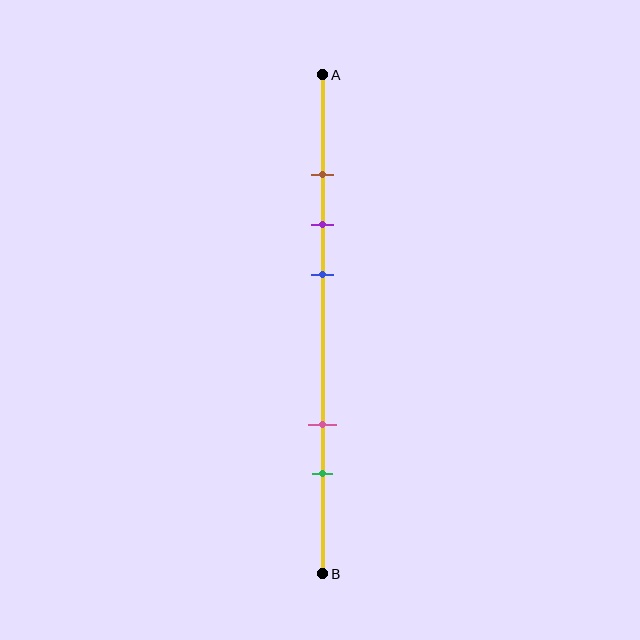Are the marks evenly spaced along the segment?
No, the marks are not evenly spaced.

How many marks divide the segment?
There are 5 marks dividing the segment.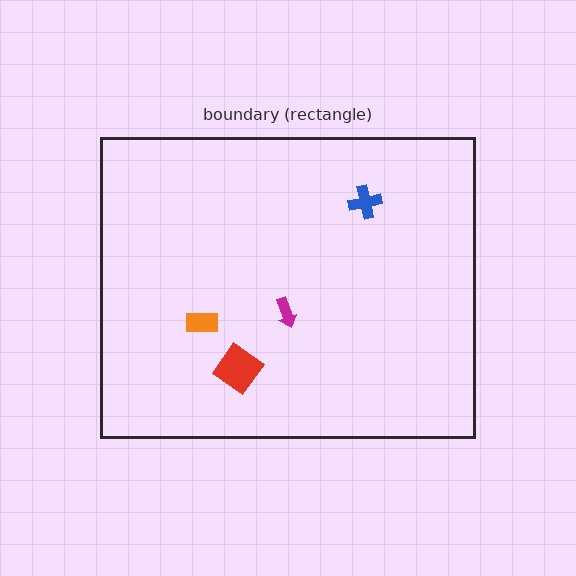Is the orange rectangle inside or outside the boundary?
Inside.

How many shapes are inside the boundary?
4 inside, 0 outside.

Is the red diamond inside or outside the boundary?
Inside.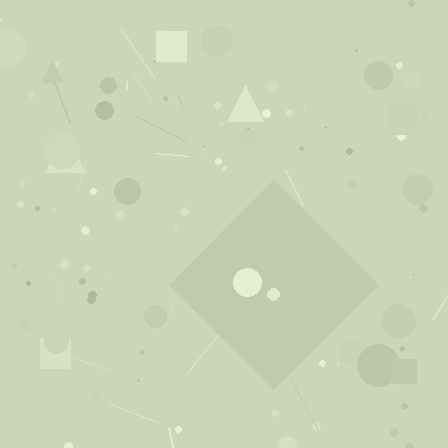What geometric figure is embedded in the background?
A diamond is embedded in the background.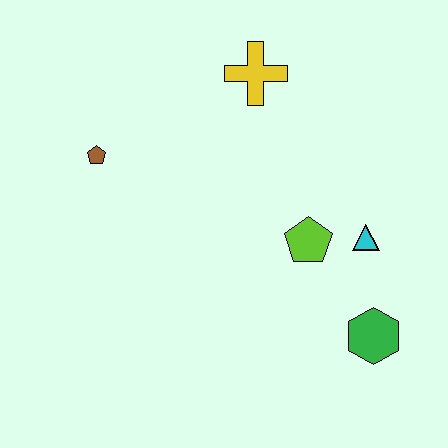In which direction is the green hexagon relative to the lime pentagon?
The green hexagon is below the lime pentagon.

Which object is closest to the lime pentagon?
The cyan triangle is closest to the lime pentagon.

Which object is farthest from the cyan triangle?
The brown pentagon is farthest from the cyan triangle.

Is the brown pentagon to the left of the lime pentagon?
Yes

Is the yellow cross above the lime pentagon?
Yes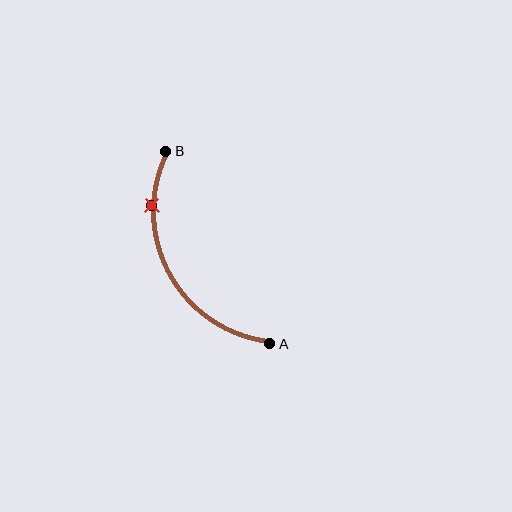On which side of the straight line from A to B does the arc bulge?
The arc bulges to the left of the straight line connecting A and B.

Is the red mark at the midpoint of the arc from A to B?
No. The red mark lies on the arc but is closer to endpoint B. The arc midpoint would be at the point on the curve equidistant along the arc from both A and B.